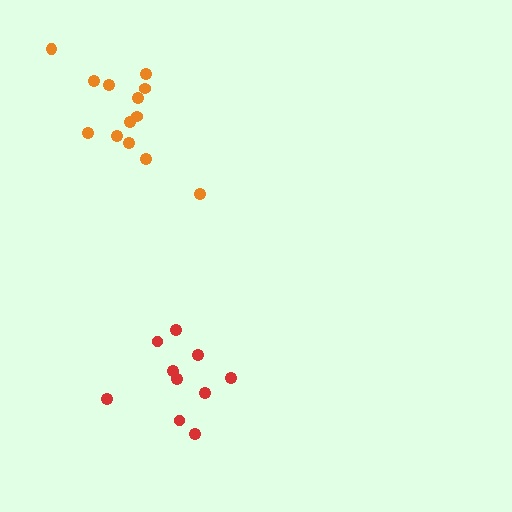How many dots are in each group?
Group 1: 13 dots, Group 2: 10 dots (23 total).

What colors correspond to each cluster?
The clusters are colored: orange, red.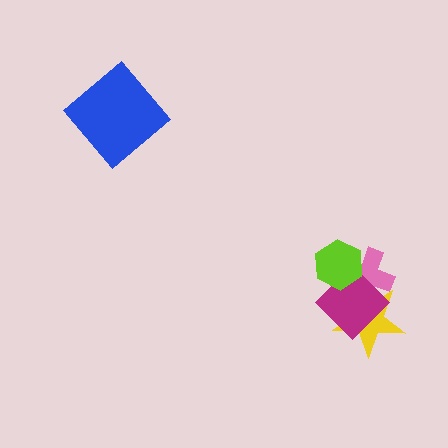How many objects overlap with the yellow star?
2 objects overlap with the yellow star.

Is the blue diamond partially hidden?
No, no other shape covers it.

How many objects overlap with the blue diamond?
0 objects overlap with the blue diamond.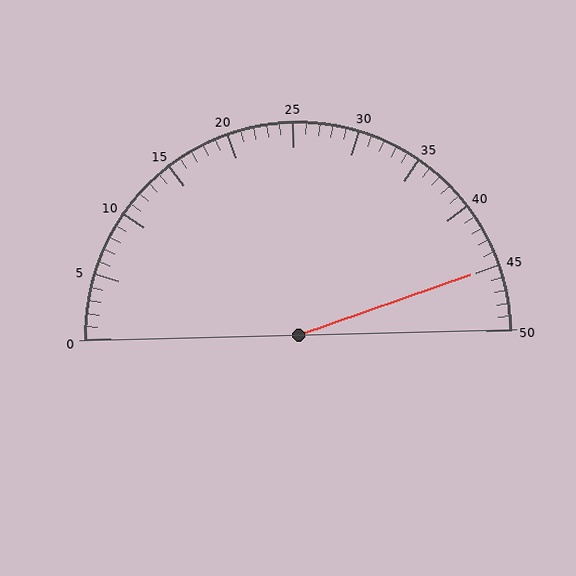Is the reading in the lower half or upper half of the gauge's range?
The reading is in the upper half of the range (0 to 50).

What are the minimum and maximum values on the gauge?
The gauge ranges from 0 to 50.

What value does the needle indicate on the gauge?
The needle indicates approximately 45.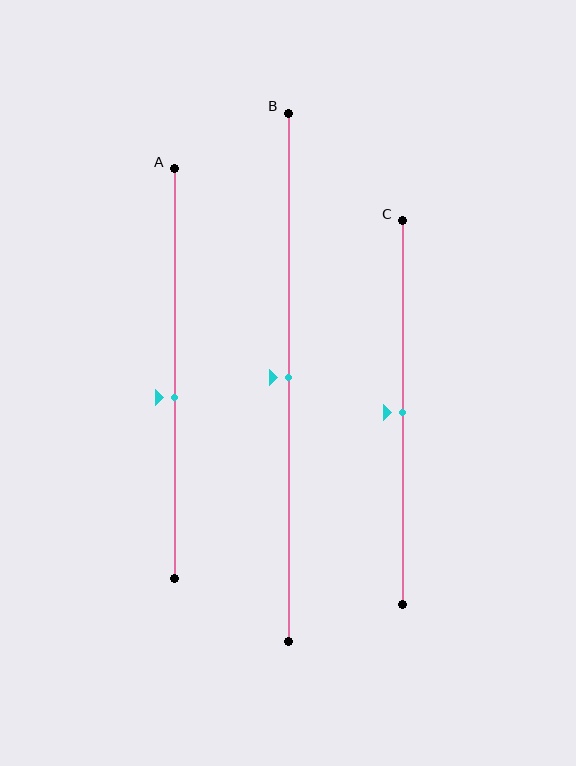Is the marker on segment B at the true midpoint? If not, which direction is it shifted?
Yes, the marker on segment B is at the true midpoint.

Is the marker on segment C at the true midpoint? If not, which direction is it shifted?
Yes, the marker on segment C is at the true midpoint.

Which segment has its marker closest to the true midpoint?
Segment B has its marker closest to the true midpoint.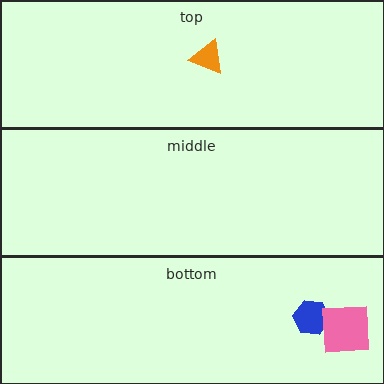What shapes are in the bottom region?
The blue hexagon, the pink square.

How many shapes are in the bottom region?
2.